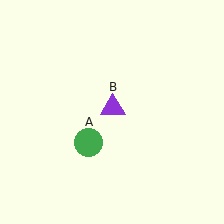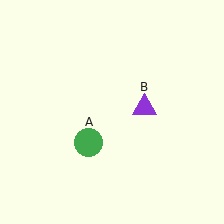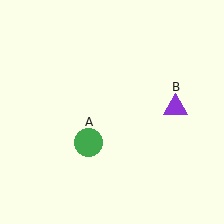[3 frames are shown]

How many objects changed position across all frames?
1 object changed position: purple triangle (object B).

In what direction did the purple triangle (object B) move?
The purple triangle (object B) moved right.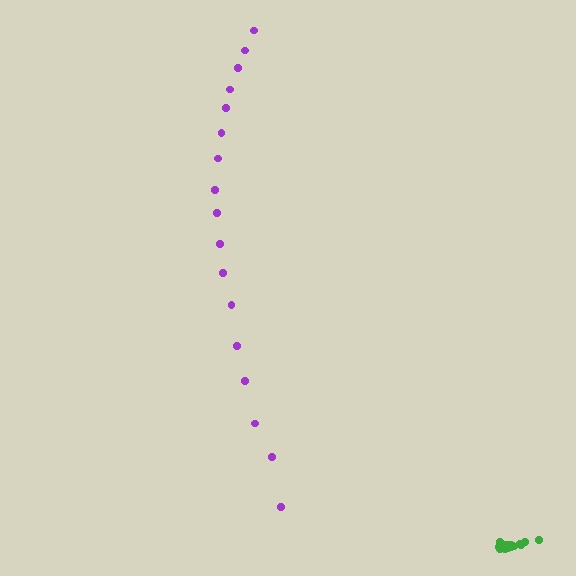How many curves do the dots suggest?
There are 2 distinct paths.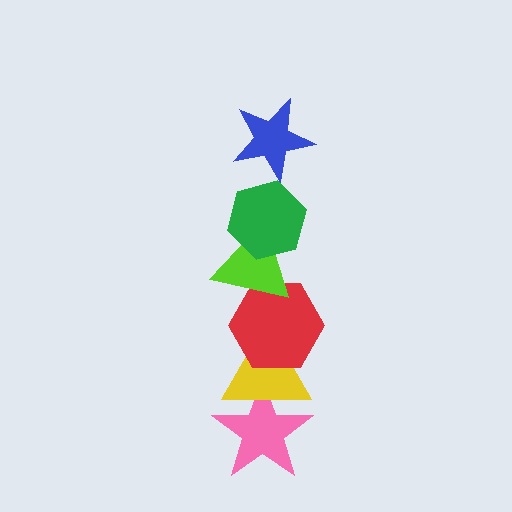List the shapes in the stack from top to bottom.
From top to bottom: the blue star, the green hexagon, the lime triangle, the red hexagon, the yellow triangle, the pink star.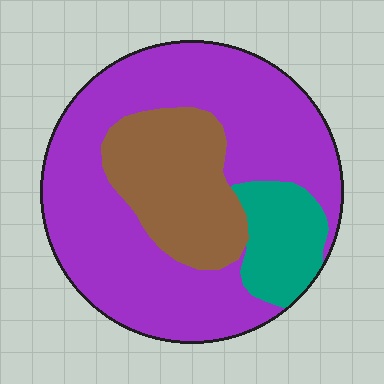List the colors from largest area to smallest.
From largest to smallest: purple, brown, teal.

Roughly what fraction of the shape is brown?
Brown covers roughly 25% of the shape.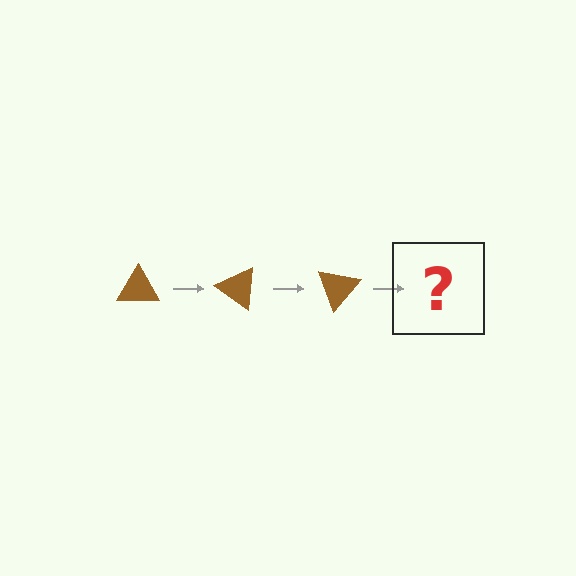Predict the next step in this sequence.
The next step is a brown triangle rotated 105 degrees.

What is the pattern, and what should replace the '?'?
The pattern is that the triangle rotates 35 degrees each step. The '?' should be a brown triangle rotated 105 degrees.